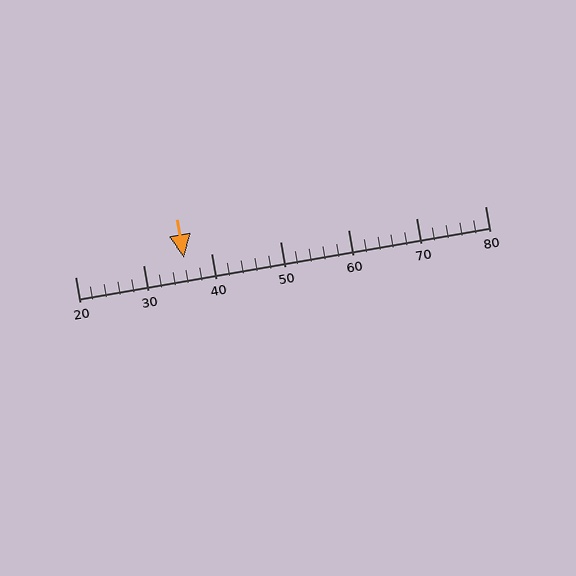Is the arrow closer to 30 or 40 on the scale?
The arrow is closer to 40.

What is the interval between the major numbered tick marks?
The major tick marks are spaced 10 units apart.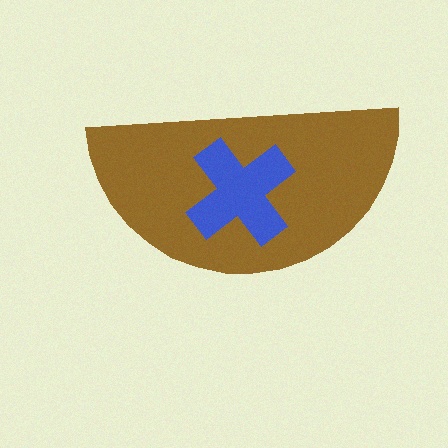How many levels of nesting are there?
2.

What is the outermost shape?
The brown semicircle.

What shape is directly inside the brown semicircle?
The blue cross.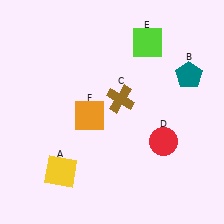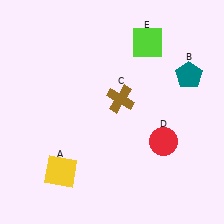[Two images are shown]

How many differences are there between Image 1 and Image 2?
There is 1 difference between the two images.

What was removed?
The orange square (F) was removed in Image 2.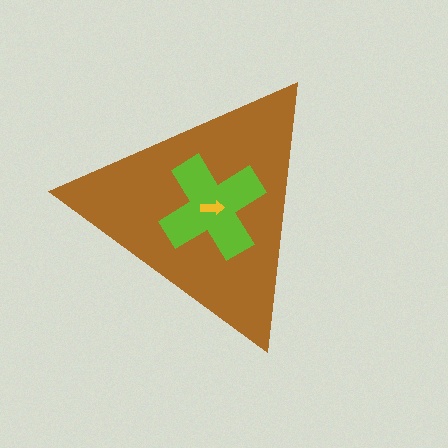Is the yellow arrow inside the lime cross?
Yes.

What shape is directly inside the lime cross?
The yellow arrow.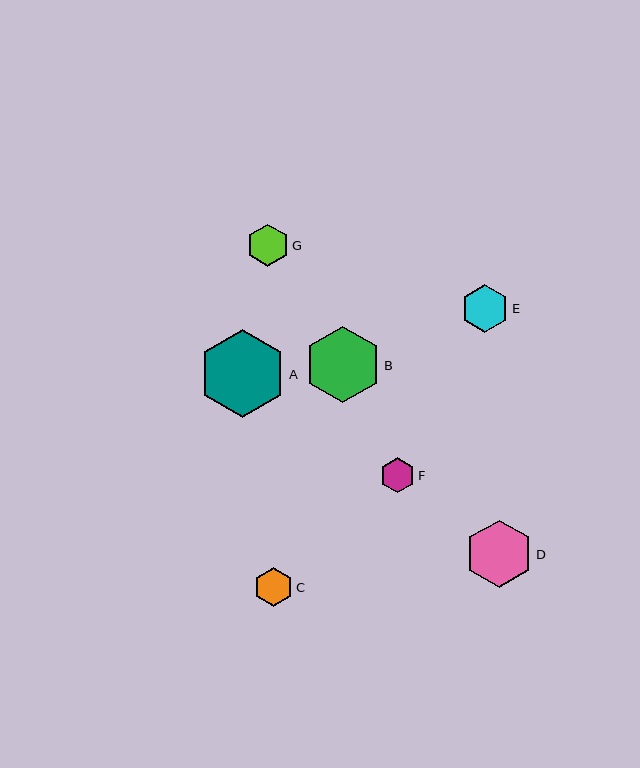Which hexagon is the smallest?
Hexagon F is the smallest with a size of approximately 35 pixels.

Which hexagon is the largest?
Hexagon A is the largest with a size of approximately 87 pixels.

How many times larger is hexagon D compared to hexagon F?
Hexagon D is approximately 1.9 times the size of hexagon F.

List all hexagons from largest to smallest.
From largest to smallest: A, B, D, E, G, C, F.